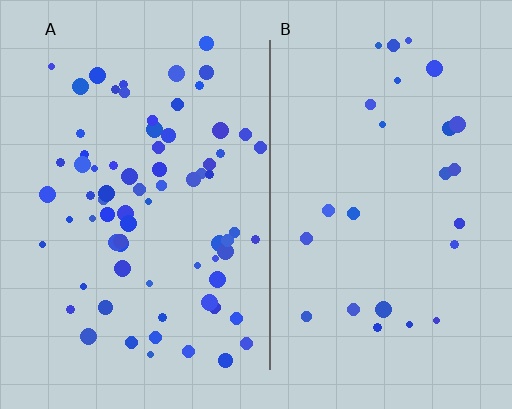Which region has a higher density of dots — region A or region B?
A (the left).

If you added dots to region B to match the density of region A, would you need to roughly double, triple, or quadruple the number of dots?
Approximately triple.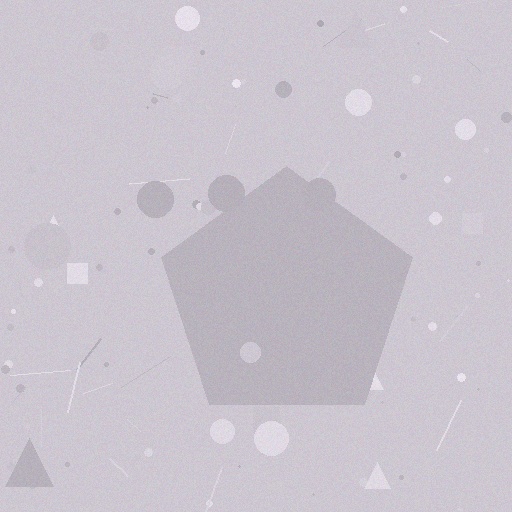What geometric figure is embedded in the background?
A pentagon is embedded in the background.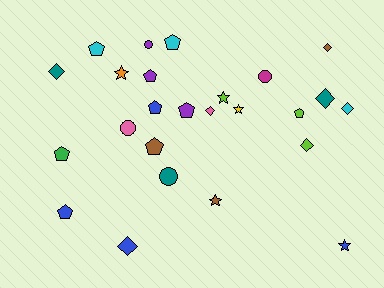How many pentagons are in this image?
There are 9 pentagons.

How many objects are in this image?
There are 25 objects.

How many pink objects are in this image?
There are 2 pink objects.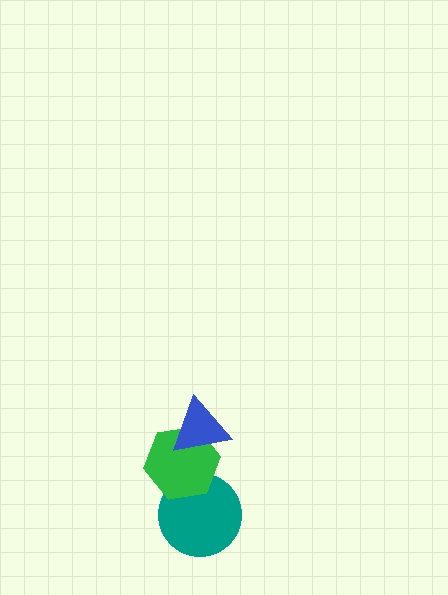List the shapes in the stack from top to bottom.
From top to bottom: the blue triangle, the green hexagon, the teal circle.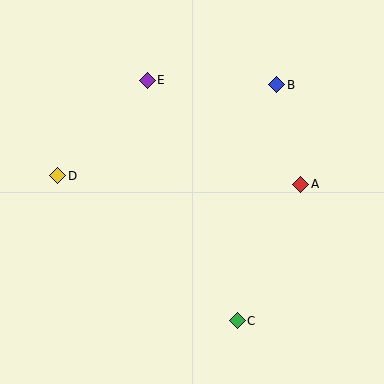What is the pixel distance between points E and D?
The distance between E and D is 131 pixels.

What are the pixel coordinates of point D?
Point D is at (58, 176).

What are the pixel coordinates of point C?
Point C is at (237, 321).